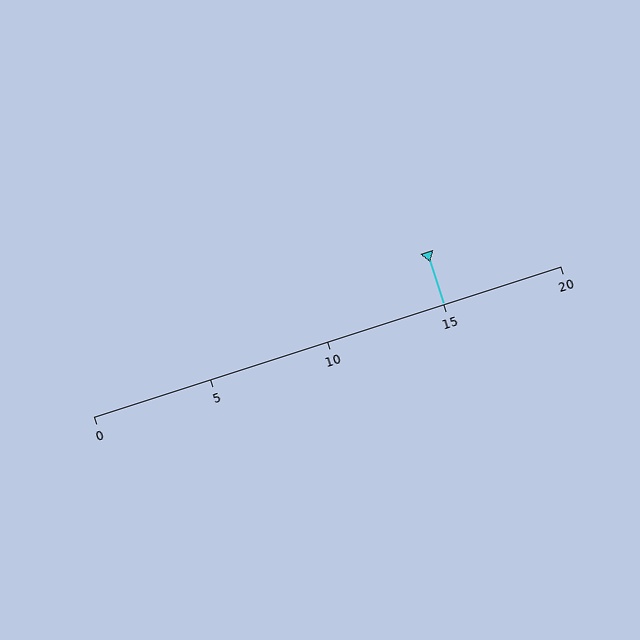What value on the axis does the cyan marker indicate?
The marker indicates approximately 15.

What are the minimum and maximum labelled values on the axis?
The axis runs from 0 to 20.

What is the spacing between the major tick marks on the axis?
The major ticks are spaced 5 apart.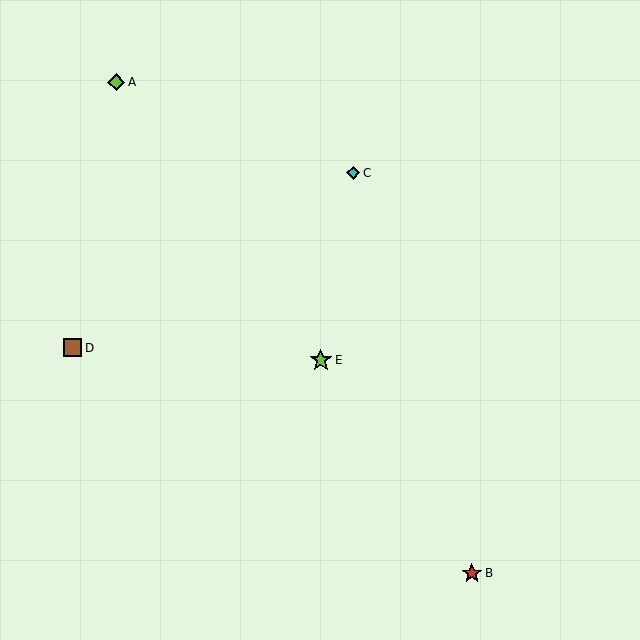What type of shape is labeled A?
Shape A is a lime diamond.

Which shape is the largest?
The lime star (labeled E) is the largest.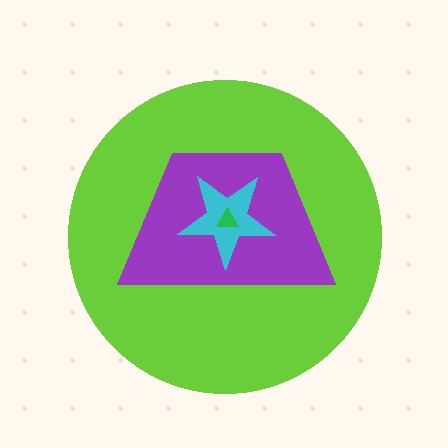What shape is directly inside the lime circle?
The purple trapezoid.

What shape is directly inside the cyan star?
The green triangle.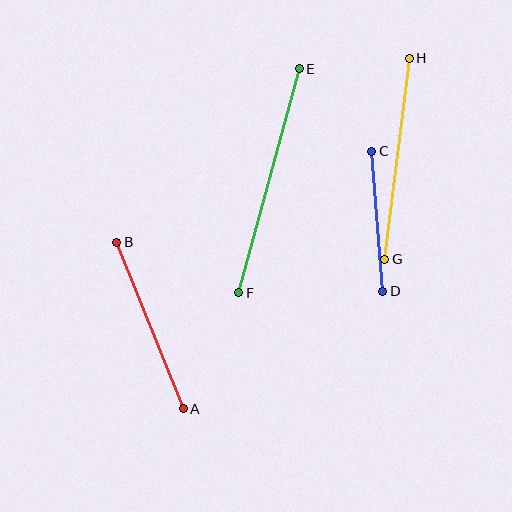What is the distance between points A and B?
The distance is approximately 179 pixels.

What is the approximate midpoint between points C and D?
The midpoint is at approximately (377, 221) pixels.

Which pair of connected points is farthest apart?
Points E and F are farthest apart.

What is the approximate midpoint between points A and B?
The midpoint is at approximately (150, 326) pixels.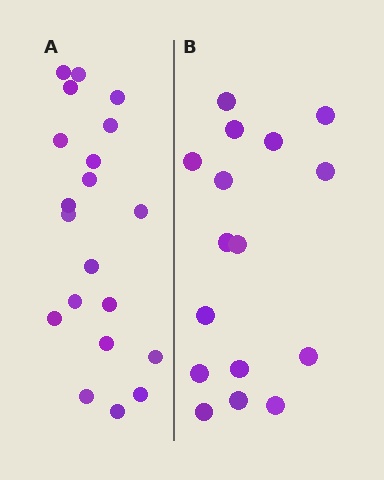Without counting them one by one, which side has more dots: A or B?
Region A (the left region) has more dots.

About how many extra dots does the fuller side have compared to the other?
Region A has about 4 more dots than region B.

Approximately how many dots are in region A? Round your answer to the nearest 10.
About 20 dots.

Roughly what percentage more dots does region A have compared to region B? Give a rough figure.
About 25% more.